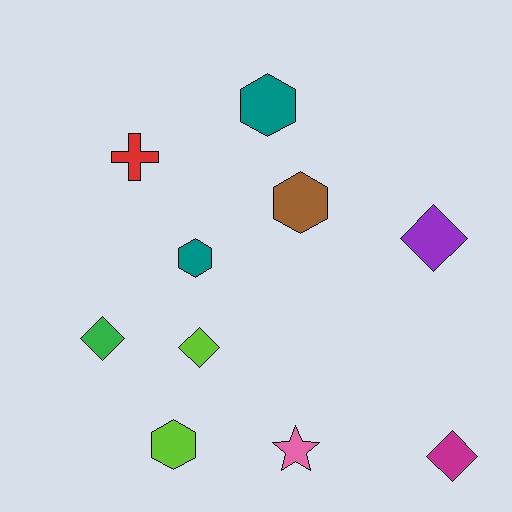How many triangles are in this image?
There are no triangles.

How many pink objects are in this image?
There is 1 pink object.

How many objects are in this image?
There are 10 objects.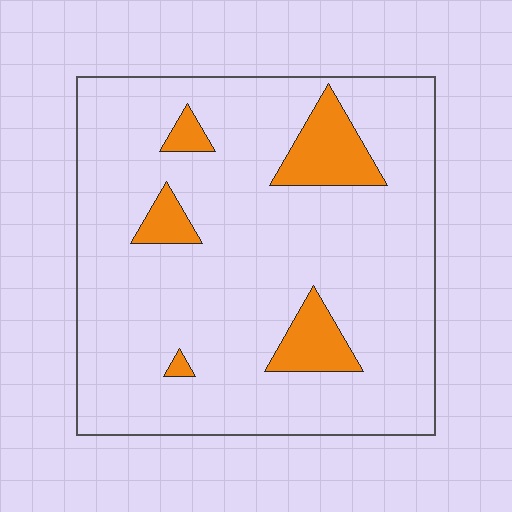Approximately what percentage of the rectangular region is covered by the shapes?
Approximately 10%.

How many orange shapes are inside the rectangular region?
5.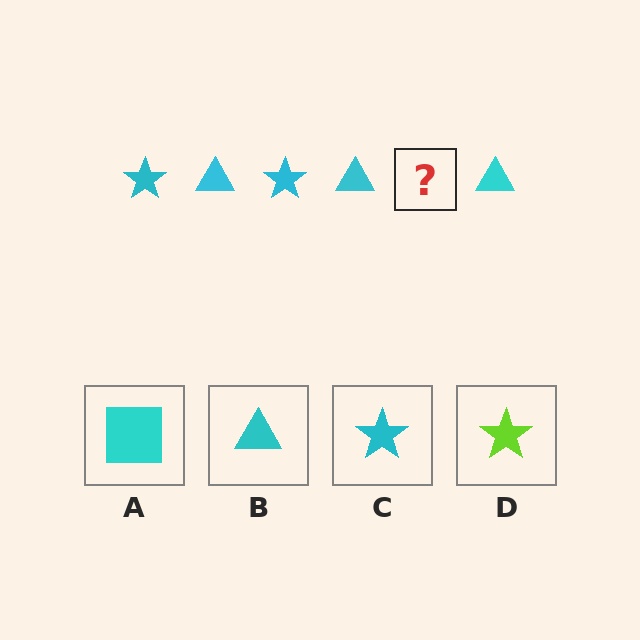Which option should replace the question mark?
Option C.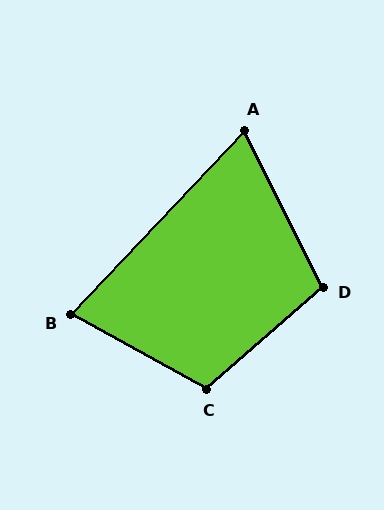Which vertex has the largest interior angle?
C, at approximately 110 degrees.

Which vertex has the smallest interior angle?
A, at approximately 70 degrees.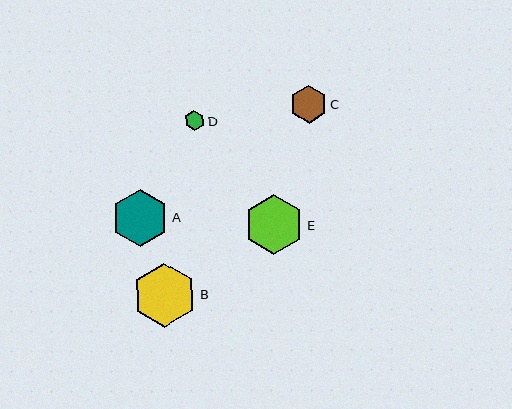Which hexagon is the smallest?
Hexagon D is the smallest with a size of approximately 20 pixels.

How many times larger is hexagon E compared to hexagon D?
Hexagon E is approximately 3.0 times the size of hexagon D.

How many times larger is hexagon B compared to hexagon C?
Hexagon B is approximately 1.7 times the size of hexagon C.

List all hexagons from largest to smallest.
From largest to smallest: B, E, A, C, D.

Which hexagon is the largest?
Hexagon B is the largest with a size of approximately 63 pixels.